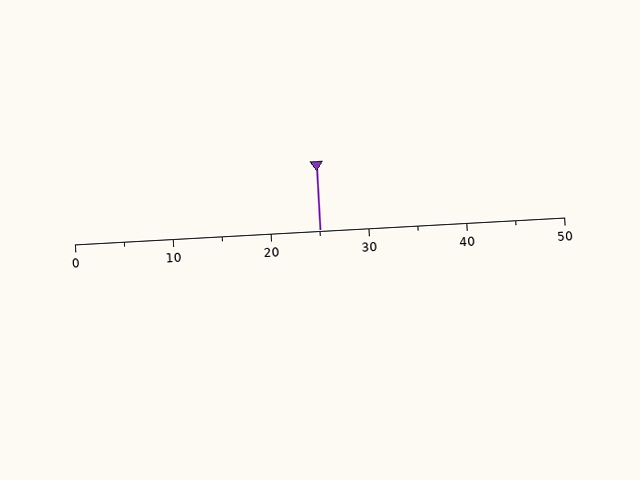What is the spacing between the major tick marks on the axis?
The major ticks are spaced 10 apart.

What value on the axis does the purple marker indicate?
The marker indicates approximately 25.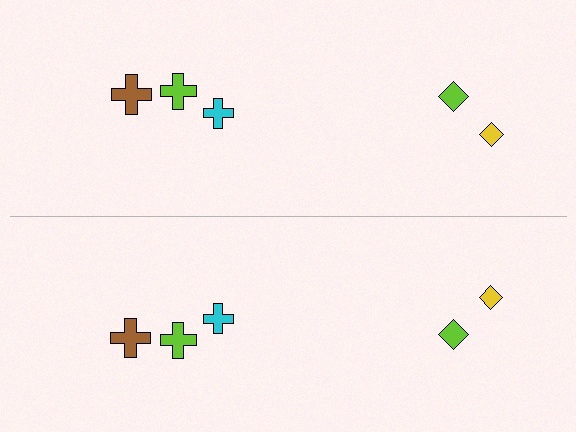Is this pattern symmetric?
Yes, this pattern has bilateral (reflection) symmetry.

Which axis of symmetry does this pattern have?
The pattern has a horizontal axis of symmetry running through the center of the image.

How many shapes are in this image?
There are 10 shapes in this image.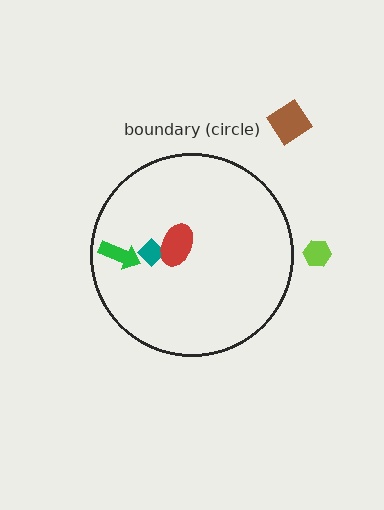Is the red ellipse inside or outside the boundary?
Inside.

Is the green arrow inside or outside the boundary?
Inside.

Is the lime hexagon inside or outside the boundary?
Outside.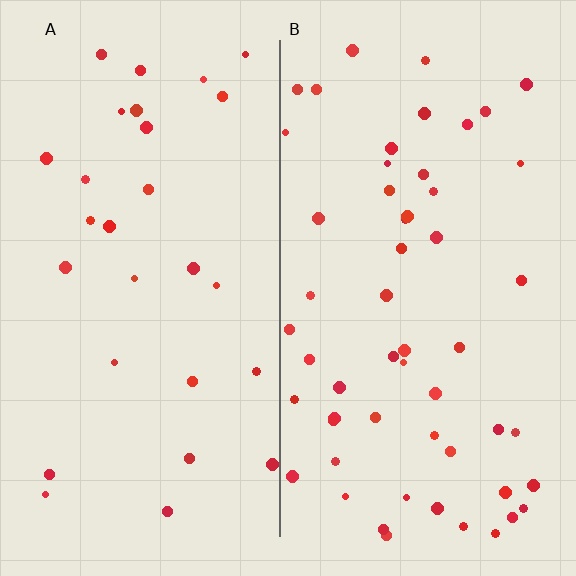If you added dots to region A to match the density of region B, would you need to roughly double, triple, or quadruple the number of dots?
Approximately double.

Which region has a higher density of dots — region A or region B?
B (the right).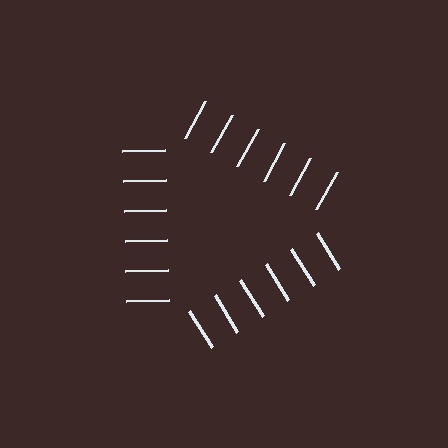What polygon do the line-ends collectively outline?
An illusory triangle — the line segments terminate on its edges but no continuous stroke is drawn.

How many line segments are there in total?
18 — 6 along each of the 3 edges.